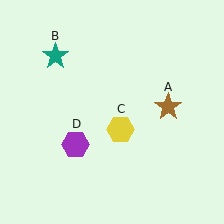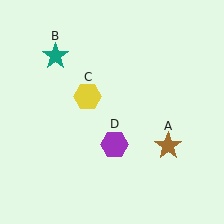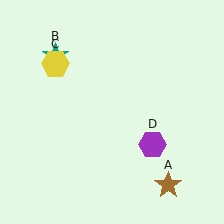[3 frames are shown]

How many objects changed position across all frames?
3 objects changed position: brown star (object A), yellow hexagon (object C), purple hexagon (object D).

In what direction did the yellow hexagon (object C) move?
The yellow hexagon (object C) moved up and to the left.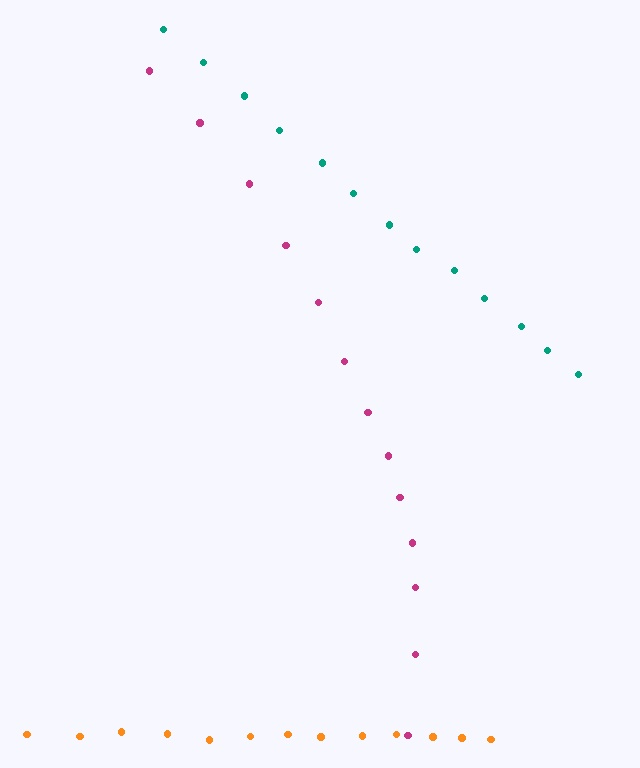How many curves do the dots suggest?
There are 3 distinct paths.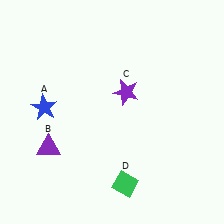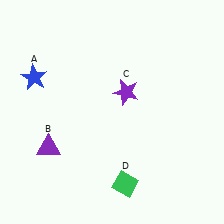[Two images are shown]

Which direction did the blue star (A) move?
The blue star (A) moved up.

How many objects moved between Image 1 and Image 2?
1 object moved between the two images.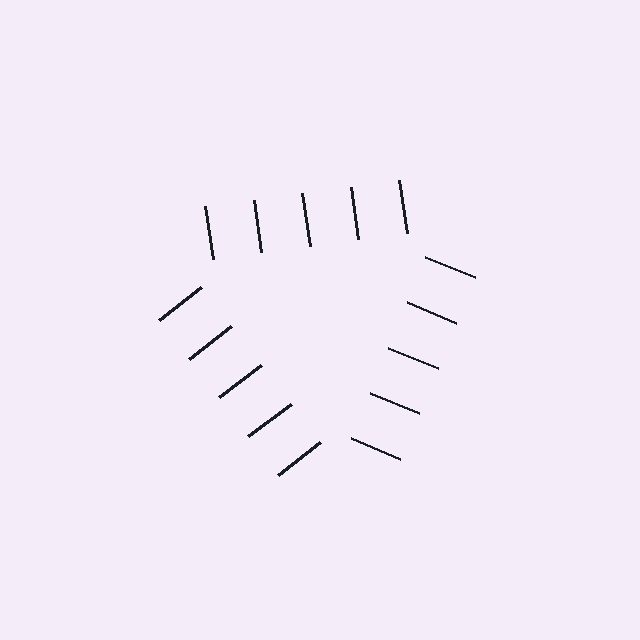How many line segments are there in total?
15 — 5 along each of the 3 edges.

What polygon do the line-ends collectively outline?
An illusory triangle — the line segments terminate on its edges but no continuous stroke is drawn.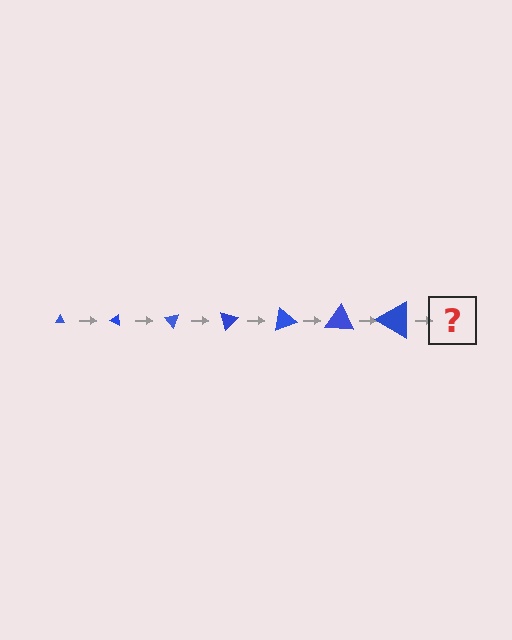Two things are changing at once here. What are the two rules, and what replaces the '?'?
The two rules are that the triangle grows larger each step and it rotates 25 degrees each step. The '?' should be a triangle, larger than the previous one and rotated 175 degrees from the start.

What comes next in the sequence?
The next element should be a triangle, larger than the previous one and rotated 175 degrees from the start.